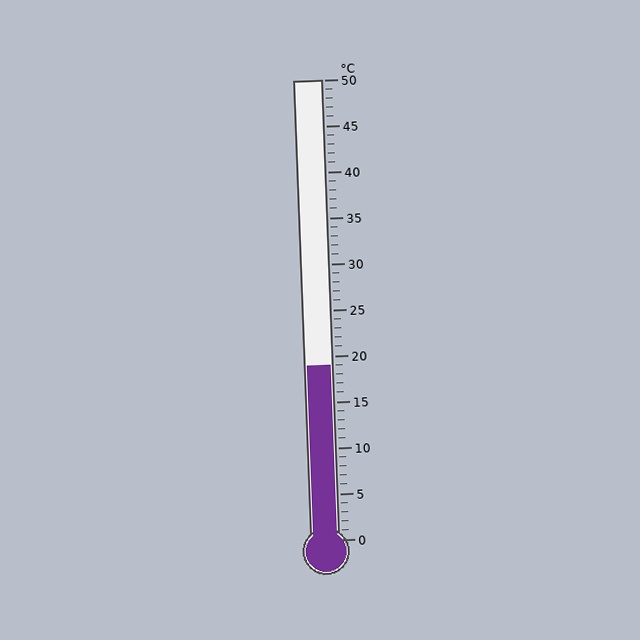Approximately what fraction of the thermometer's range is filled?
The thermometer is filled to approximately 40% of its range.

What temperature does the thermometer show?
The thermometer shows approximately 19°C.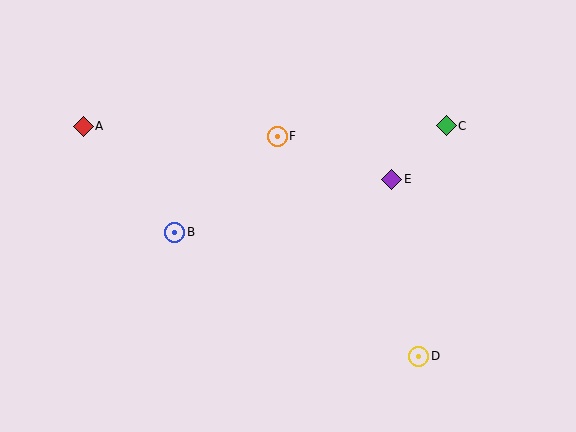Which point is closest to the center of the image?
Point F at (277, 136) is closest to the center.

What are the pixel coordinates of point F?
Point F is at (277, 136).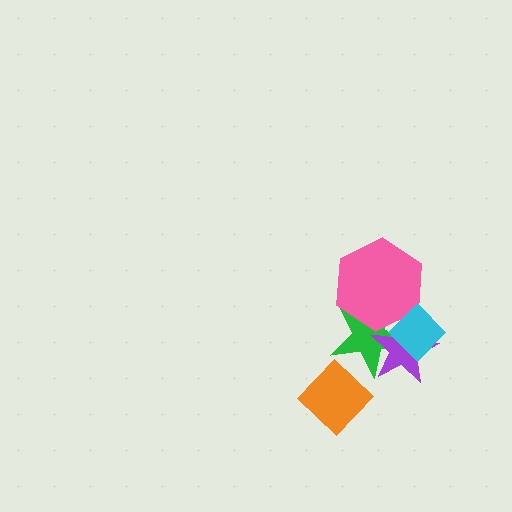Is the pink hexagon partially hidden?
Yes, it is partially covered by another shape.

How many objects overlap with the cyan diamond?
3 objects overlap with the cyan diamond.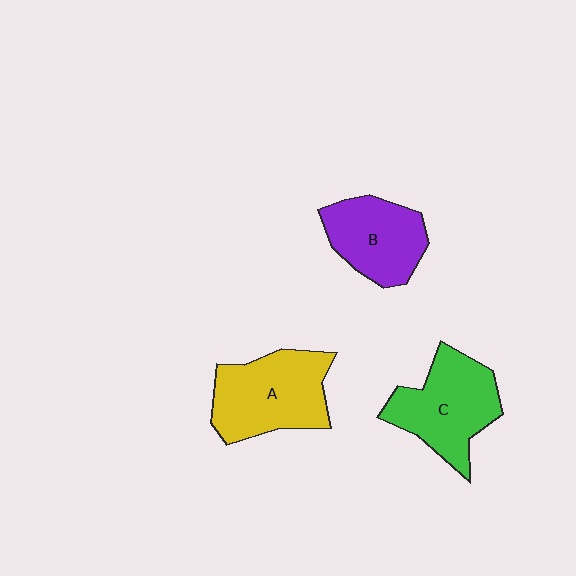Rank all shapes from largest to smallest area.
From largest to smallest: A (yellow), C (green), B (purple).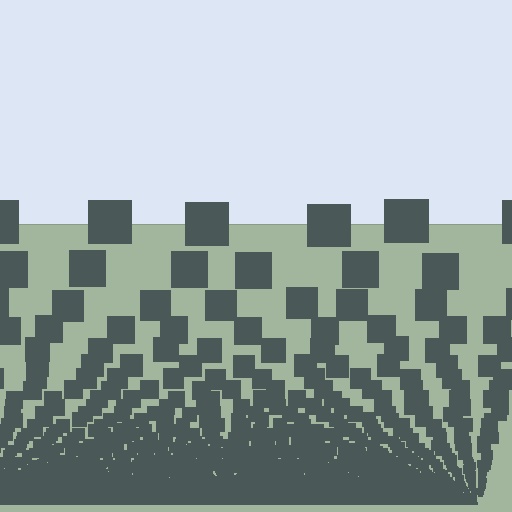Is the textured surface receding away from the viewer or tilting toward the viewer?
The surface appears to tilt toward the viewer. Texture elements get larger and sparser toward the top.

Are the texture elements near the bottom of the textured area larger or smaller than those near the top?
Smaller. The gradient is inverted — elements near the bottom are smaller and denser.